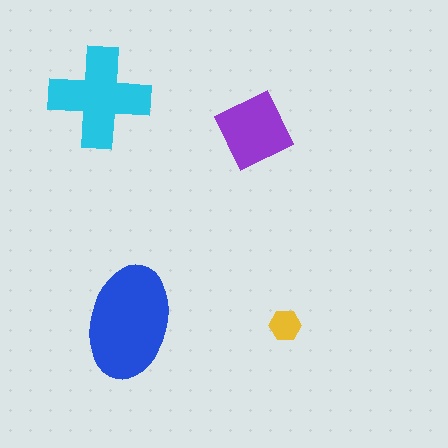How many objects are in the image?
There are 4 objects in the image.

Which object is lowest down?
The yellow hexagon is bottommost.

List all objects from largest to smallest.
The blue ellipse, the cyan cross, the purple diamond, the yellow hexagon.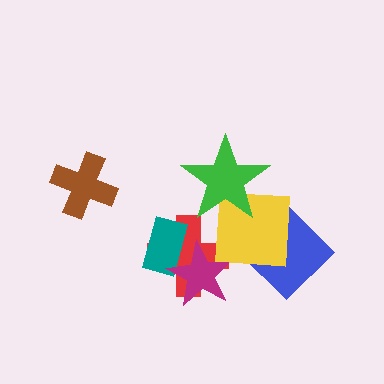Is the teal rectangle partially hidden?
Yes, it is partially covered by another shape.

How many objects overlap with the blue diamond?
1 object overlaps with the blue diamond.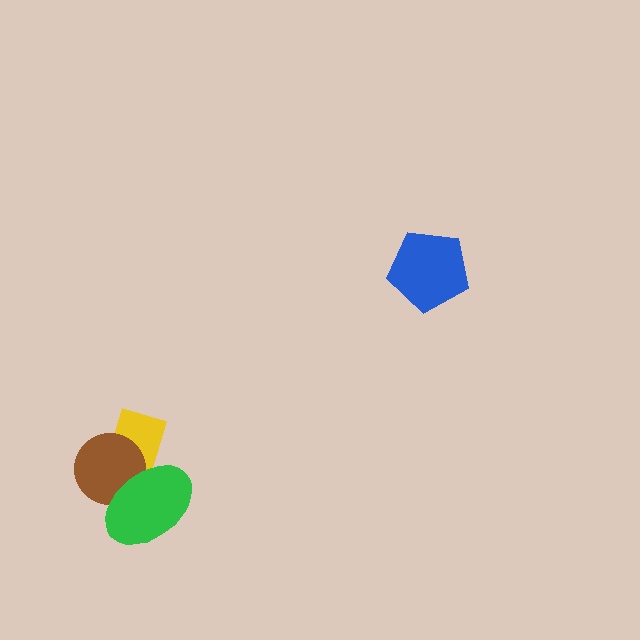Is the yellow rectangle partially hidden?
Yes, it is partially covered by another shape.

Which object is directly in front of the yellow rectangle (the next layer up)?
The brown circle is directly in front of the yellow rectangle.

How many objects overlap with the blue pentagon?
0 objects overlap with the blue pentagon.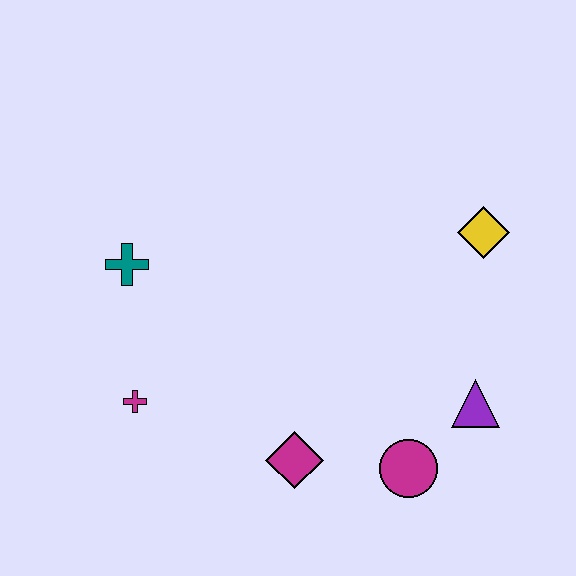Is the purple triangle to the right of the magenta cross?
Yes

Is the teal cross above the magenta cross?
Yes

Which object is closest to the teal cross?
The magenta cross is closest to the teal cross.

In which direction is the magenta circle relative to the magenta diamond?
The magenta circle is to the right of the magenta diamond.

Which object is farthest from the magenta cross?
The yellow diamond is farthest from the magenta cross.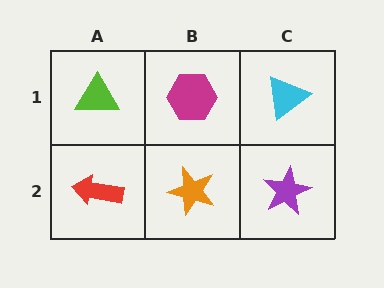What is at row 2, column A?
A red arrow.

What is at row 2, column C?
A purple star.